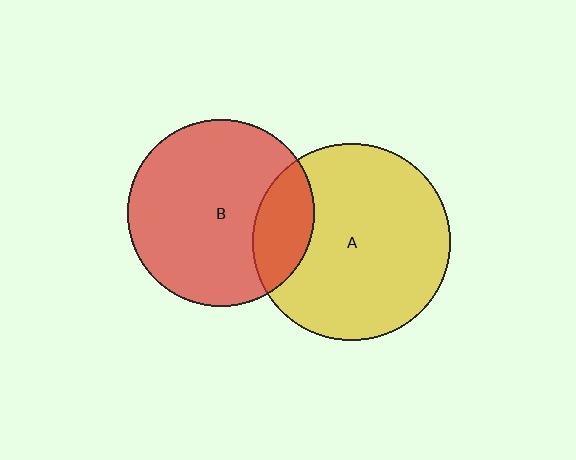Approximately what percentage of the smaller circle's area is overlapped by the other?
Approximately 20%.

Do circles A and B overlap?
Yes.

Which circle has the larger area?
Circle A (yellow).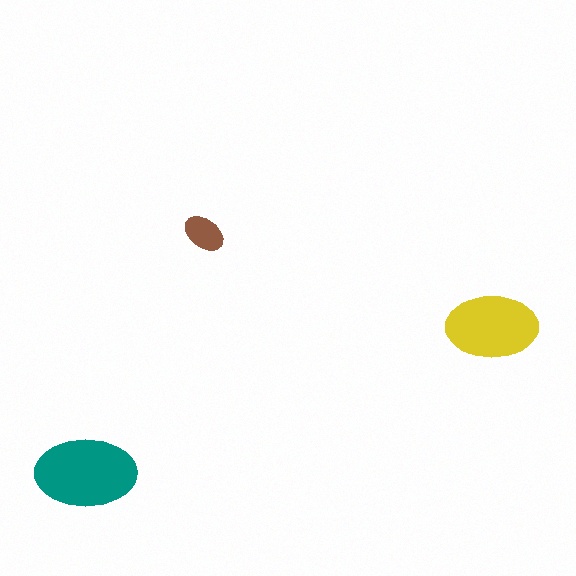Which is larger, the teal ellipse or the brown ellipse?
The teal one.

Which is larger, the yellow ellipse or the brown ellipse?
The yellow one.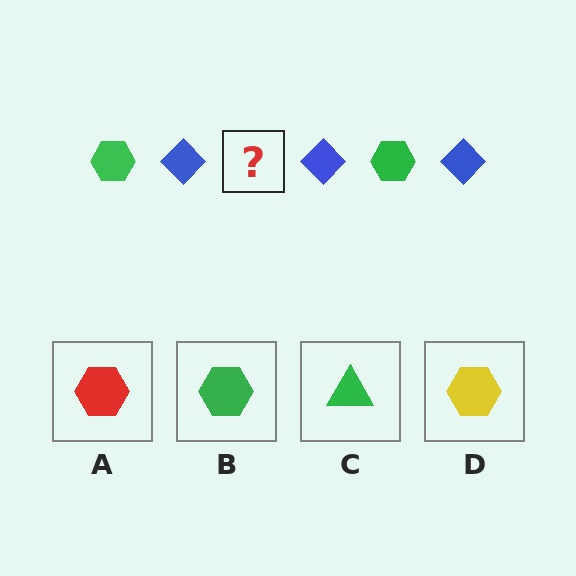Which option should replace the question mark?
Option B.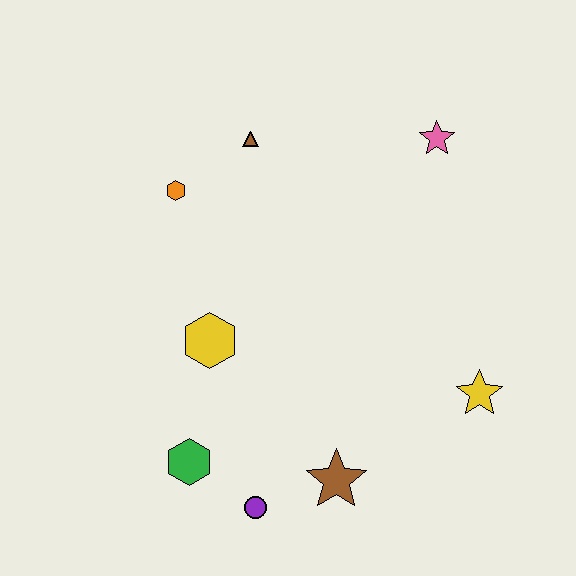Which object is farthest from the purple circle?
The pink star is farthest from the purple circle.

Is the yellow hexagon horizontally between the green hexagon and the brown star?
Yes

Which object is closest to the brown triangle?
The orange hexagon is closest to the brown triangle.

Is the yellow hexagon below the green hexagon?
No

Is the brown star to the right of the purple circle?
Yes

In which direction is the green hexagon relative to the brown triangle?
The green hexagon is below the brown triangle.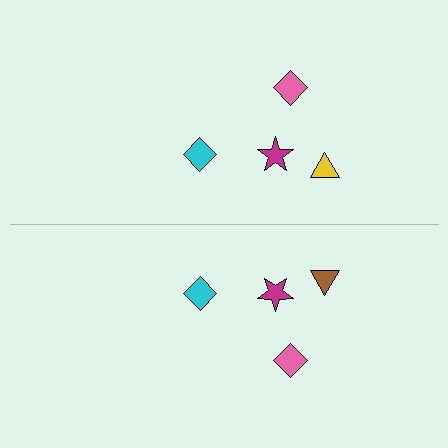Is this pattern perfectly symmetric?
No, the pattern is not perfectly symmetric. The brown triangle on the bottom side breaks the symmetry — its mirror counterpart is yellow.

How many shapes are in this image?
There are 8 shapes in this image.